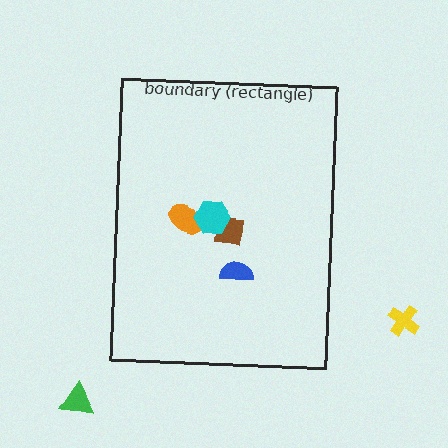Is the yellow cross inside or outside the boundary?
Outside.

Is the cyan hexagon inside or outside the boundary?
Inside.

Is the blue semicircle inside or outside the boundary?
Inside.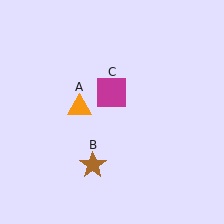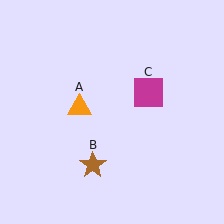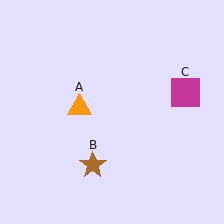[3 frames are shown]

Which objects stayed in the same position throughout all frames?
Orange triangle (object A) and brown star (object B) remained stationary.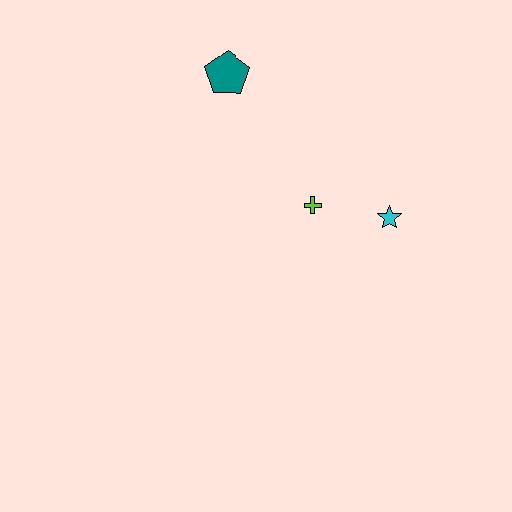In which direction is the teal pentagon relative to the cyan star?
The teal pentagon is to the left of the cyan star.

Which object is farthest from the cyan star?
The teal pentagon is farthest from the cyan star.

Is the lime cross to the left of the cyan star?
Yes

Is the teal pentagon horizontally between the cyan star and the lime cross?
No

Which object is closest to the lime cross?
The cyan star is closest to the lime cross.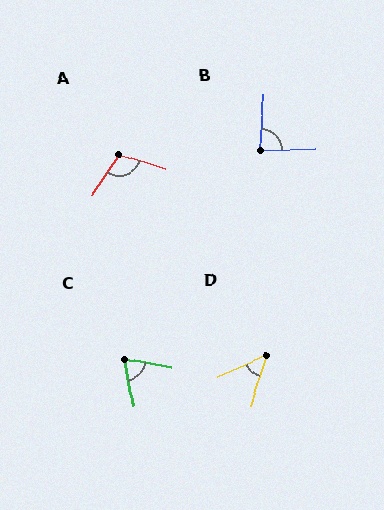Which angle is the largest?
A, at approximately 106 degrees.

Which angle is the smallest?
D, at approximately 49 degrees.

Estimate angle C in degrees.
Approximately 69 degrees.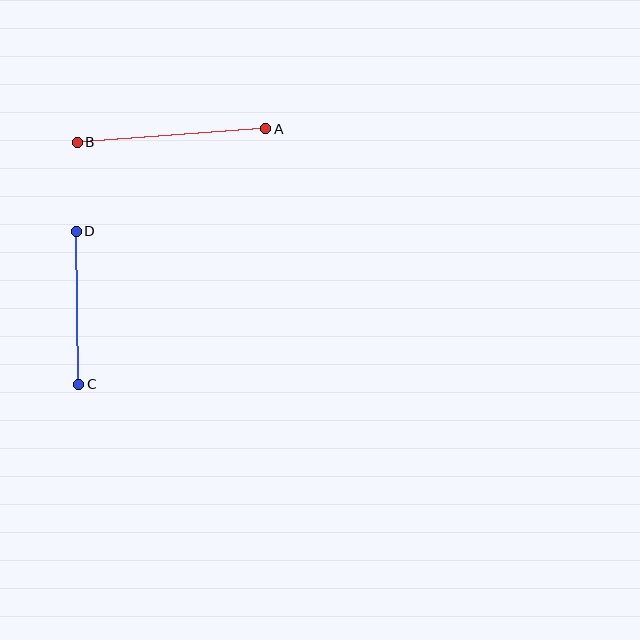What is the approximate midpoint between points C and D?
The midpoint is at approximately (78, 308) pixels.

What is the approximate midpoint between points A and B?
The midpoint is at approximately (172, 135) pixels.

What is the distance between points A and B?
The distance is approximately 189 pixels.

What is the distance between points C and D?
The distance is approximately 153 pixels.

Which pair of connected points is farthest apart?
Points A and B are farthest apart.